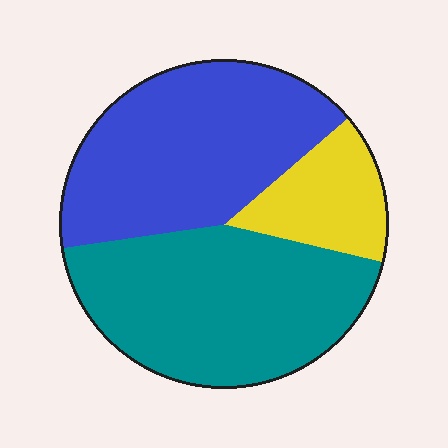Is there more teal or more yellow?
Teal.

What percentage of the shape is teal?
Teal takes up between a quarter and a half of the shape.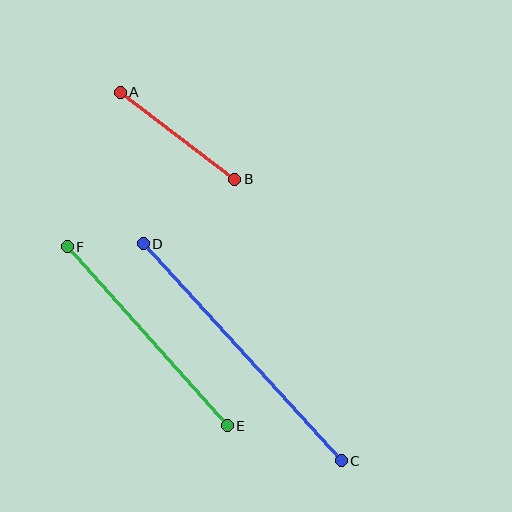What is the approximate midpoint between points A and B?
The midpoint is at approximately (177, 136) pixels.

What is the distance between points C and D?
The distance is approximately 293 pixels.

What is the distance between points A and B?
The distance is approximately 144 pixels.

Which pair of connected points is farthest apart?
Points C and D are farthest apart.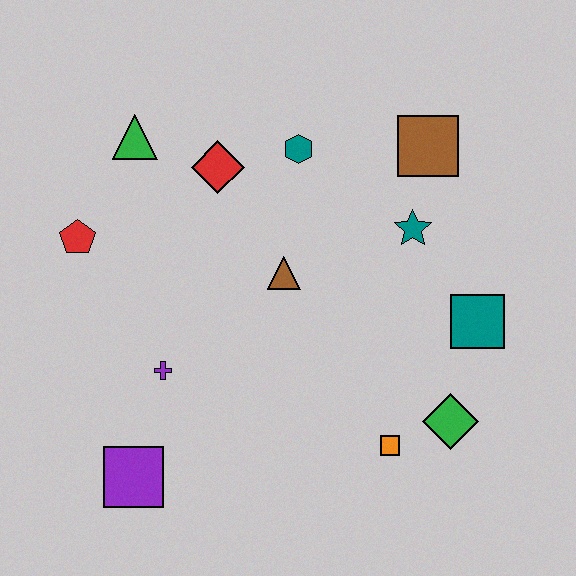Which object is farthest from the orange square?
The green triangle is farthest from the orange square.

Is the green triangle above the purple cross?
Yes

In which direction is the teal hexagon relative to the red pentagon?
The teal hexagon is to the right of the red pentagon.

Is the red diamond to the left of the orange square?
Yes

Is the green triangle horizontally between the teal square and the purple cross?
No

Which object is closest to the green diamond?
The orange square is closest to the green diamond.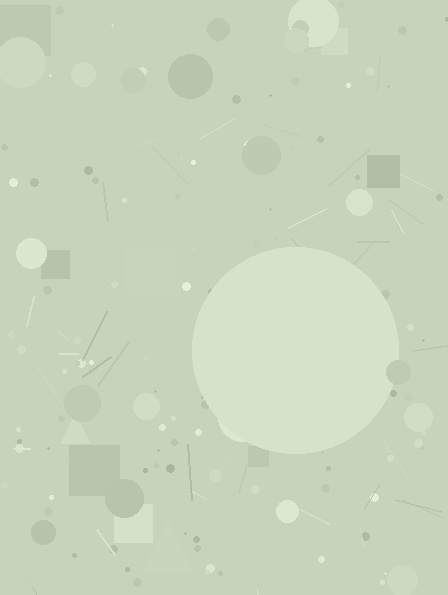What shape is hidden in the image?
A circle is hidden in the image.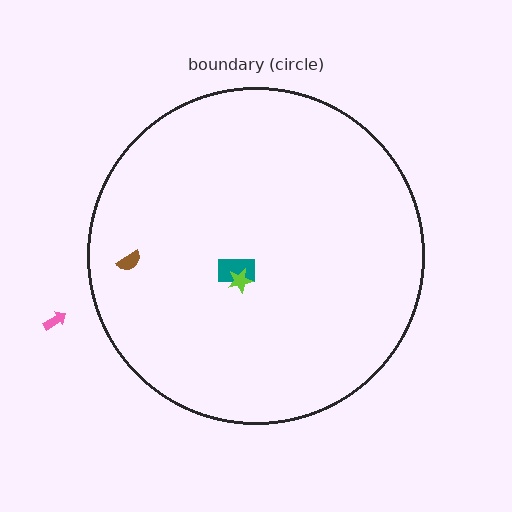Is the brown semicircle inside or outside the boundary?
Inside.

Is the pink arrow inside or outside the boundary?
Outside.